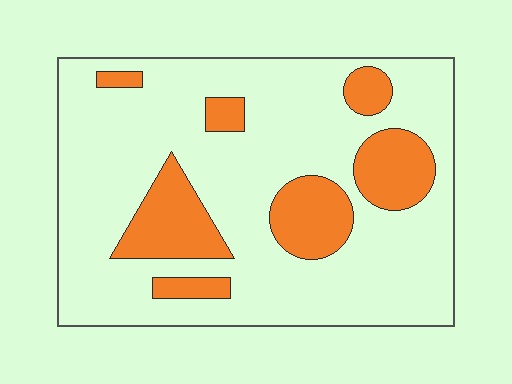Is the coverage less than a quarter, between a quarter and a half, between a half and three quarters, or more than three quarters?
Less than a quarter.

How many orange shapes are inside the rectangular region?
7.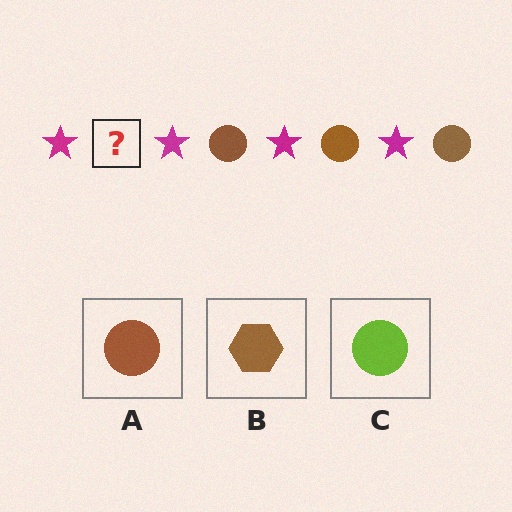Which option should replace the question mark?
Option A.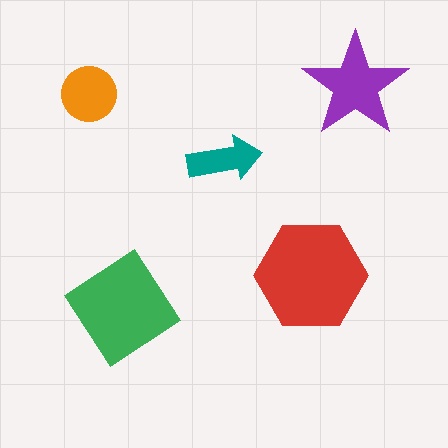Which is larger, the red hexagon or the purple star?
The red hexagon.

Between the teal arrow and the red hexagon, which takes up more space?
The red hexagon.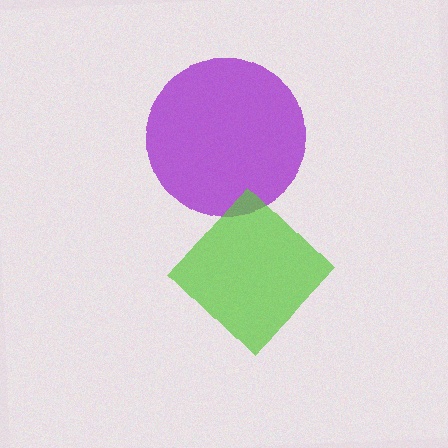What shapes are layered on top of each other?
The layered shapes are: a purple circle, a lime diamond.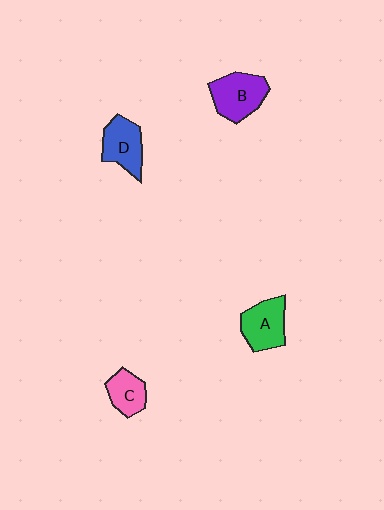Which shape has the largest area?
Shape B (purple).